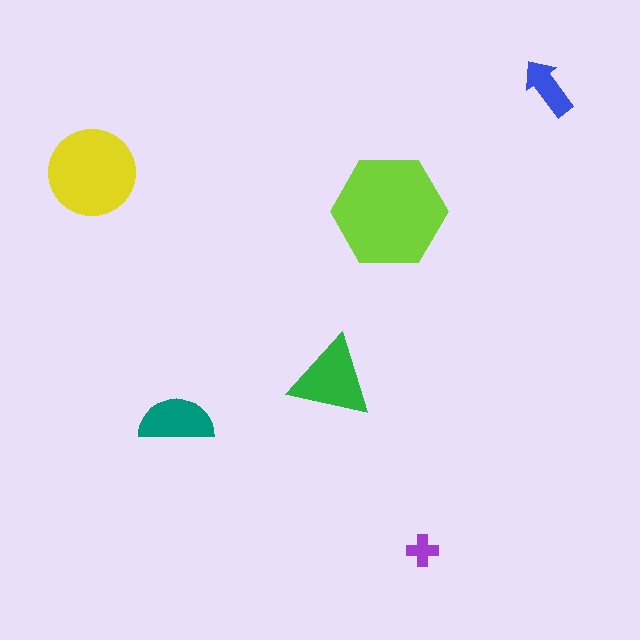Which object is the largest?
The lime hexagon.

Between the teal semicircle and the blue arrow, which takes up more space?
The teal semicircle.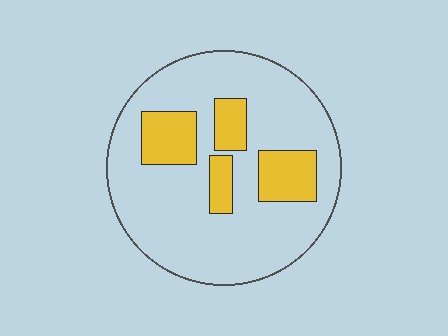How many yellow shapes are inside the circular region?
4.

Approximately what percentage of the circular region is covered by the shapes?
Approximately 20%.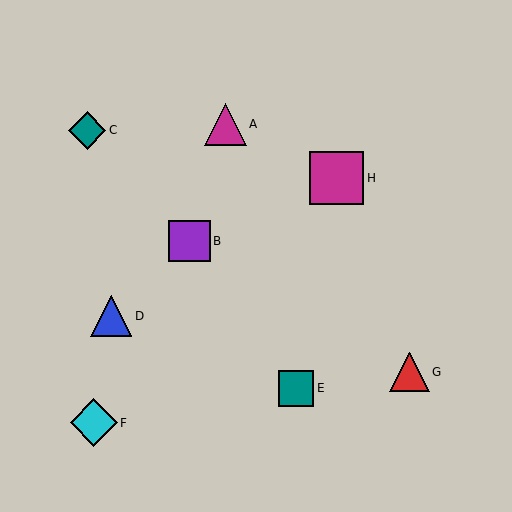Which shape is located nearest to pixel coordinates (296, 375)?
The teal square (labeled E) at (296, 388) is nearest to that location.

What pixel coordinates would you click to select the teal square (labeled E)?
Click at (296, 388) to select the teal square E.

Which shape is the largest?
The magenta square (labeled H) is the largest.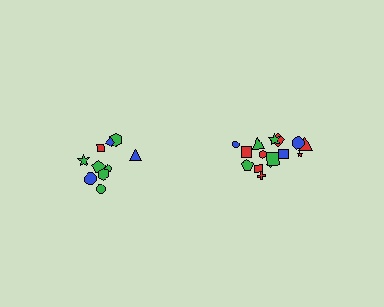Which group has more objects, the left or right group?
The right group.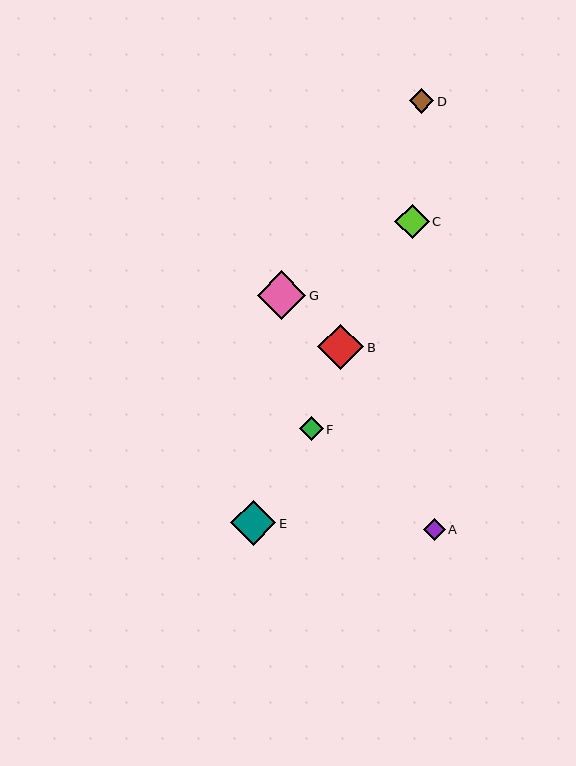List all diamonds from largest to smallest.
From largest to smallest: G, B, E, C, D, F, A.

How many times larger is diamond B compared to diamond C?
Diamond B is approximately 1.3 times the size of diamond C.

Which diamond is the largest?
Diamond G is the largest with a size of approximately 48 pixels.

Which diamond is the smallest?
Diamond A is the smallest with a size of approximately 22 pixels.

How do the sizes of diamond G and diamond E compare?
Diamond G and diamond E are approximately the same size.